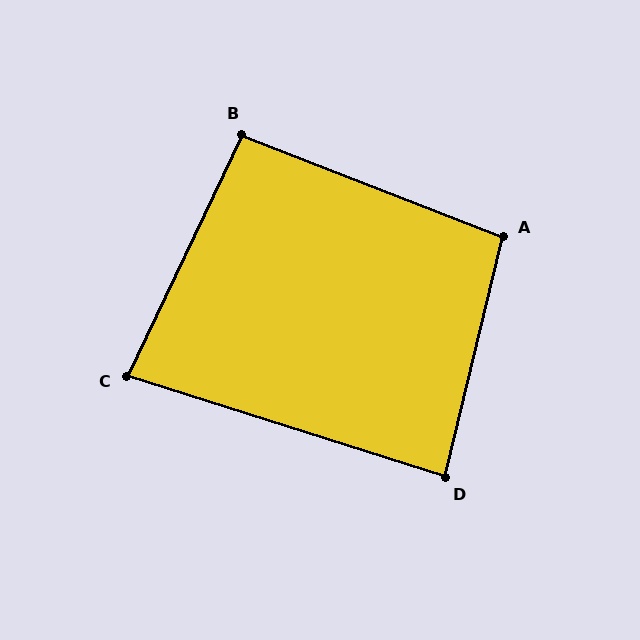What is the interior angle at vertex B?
Approximately 94 degrees (approximately right).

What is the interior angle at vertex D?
Approximately 86 degrees (approximately right).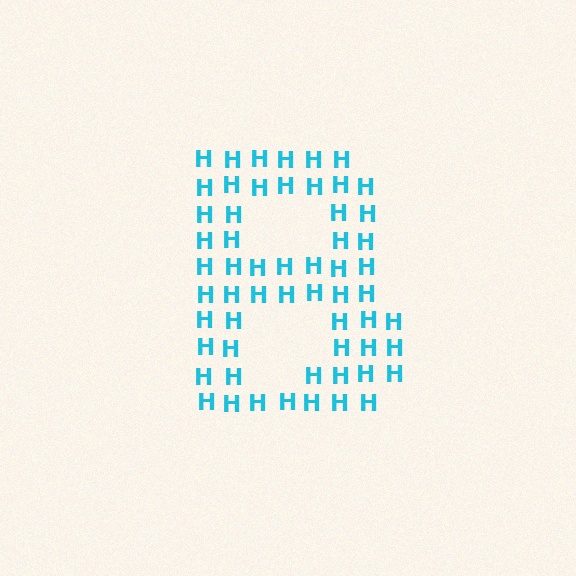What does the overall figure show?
The overall figure shows the letter B.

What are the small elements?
The small elements are letter H's.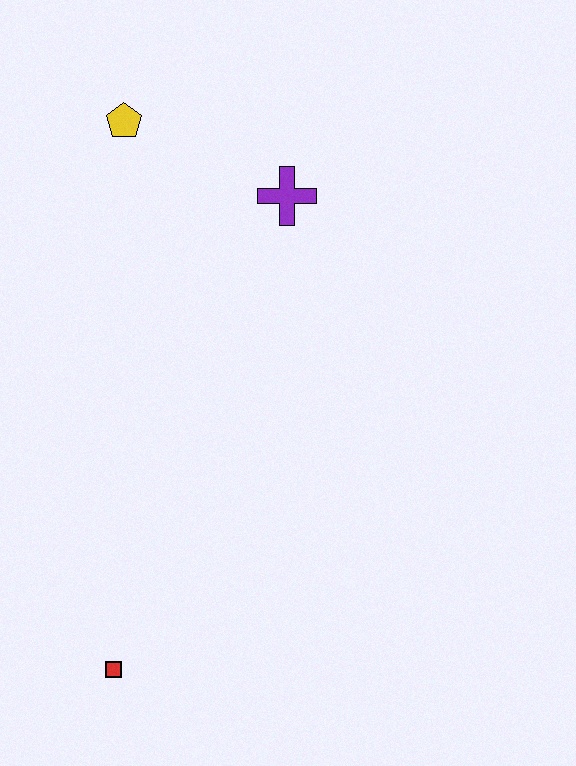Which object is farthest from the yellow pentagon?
The red square is farthest from the yellow pentagon.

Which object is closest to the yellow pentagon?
The purple cross is closest to the yellow pentagon.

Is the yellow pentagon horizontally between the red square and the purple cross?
Yes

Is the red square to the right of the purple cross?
No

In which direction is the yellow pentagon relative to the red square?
The yellow pentagon is above the red square.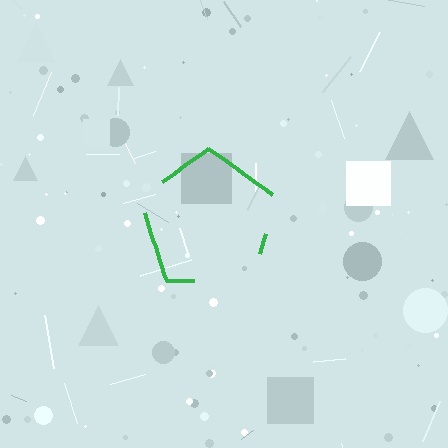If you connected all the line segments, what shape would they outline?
They would outline a pentagon.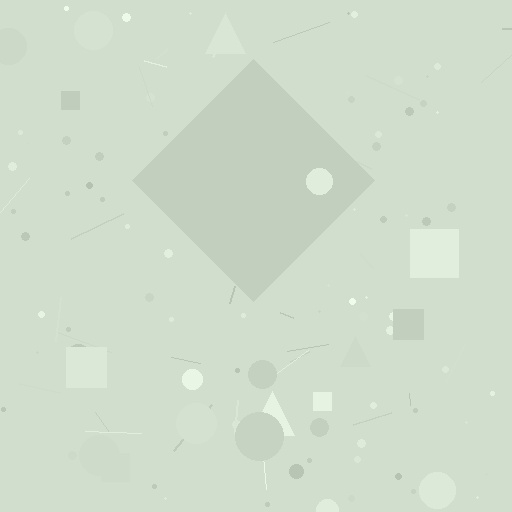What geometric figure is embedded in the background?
A diamond is embedded in the background.